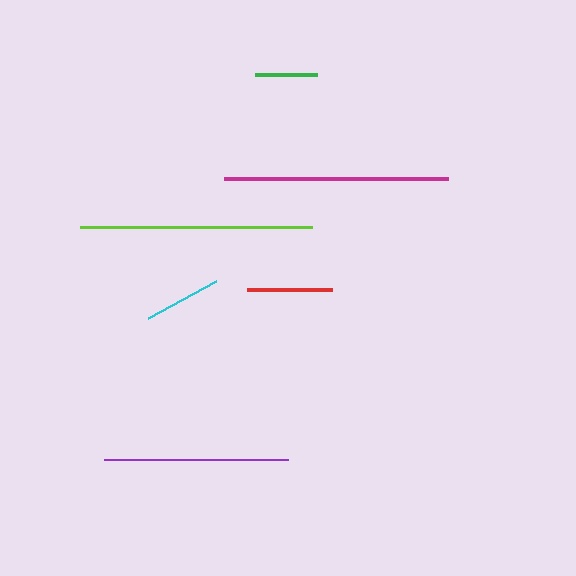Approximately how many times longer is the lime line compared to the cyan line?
The lime line is approximately 3.0 times the length of the cyan line.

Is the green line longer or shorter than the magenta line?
The magenta line is longer than the green line.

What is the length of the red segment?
The red segment is approximately 85 pixels long.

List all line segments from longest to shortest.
From longest to shortest: lime, magenta, purple, red, cyan, green.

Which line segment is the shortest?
The green line is the shortest at approximately 62 pixels.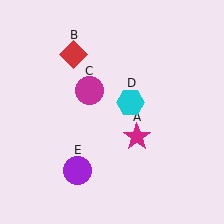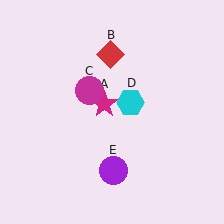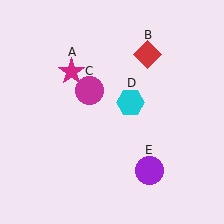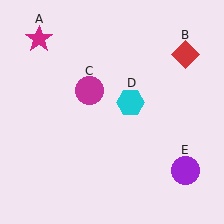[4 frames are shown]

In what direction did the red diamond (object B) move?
The red diamond (object B) moved right.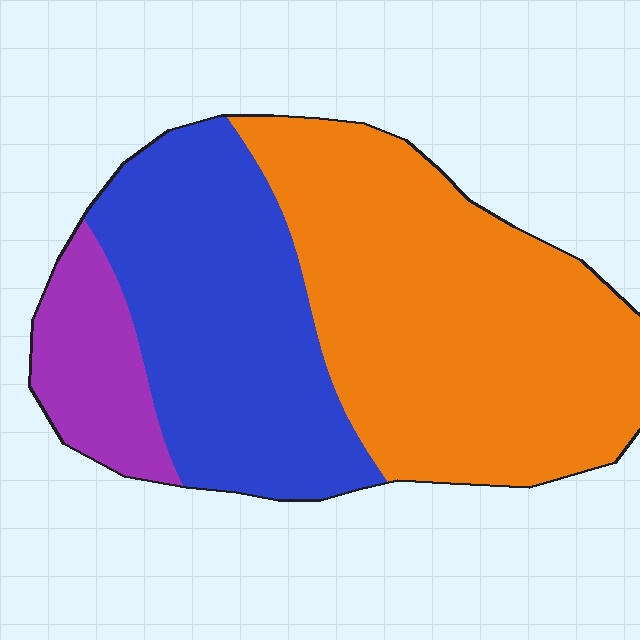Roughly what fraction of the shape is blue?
Blue takes up about three eighths (3/8) of the shape.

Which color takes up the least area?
Purple, at roughly 10%.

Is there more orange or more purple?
Orange.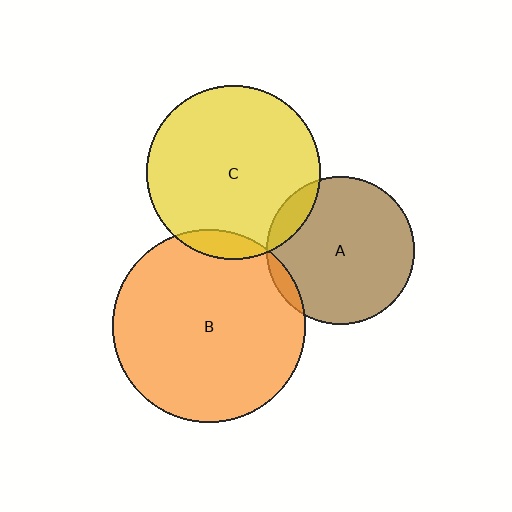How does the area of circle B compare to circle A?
Approximately 1.7 times.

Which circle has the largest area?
Circle B (orange).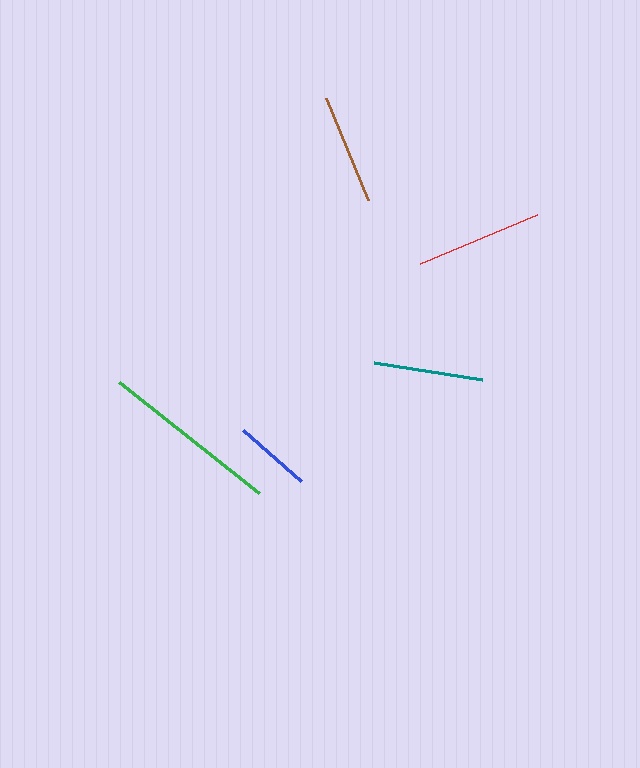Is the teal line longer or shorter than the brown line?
The brown line is longer than the teal line.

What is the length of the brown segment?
The brown segment is approximately 110 pixels long.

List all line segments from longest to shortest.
From longest to shortest: green, red, brown, teal, blue.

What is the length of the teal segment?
The teal segment is approximately 109 pixels long.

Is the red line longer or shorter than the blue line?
The red line is longer than the blue line.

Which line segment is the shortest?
The blue line is the shortest at approximately 78 pixels.